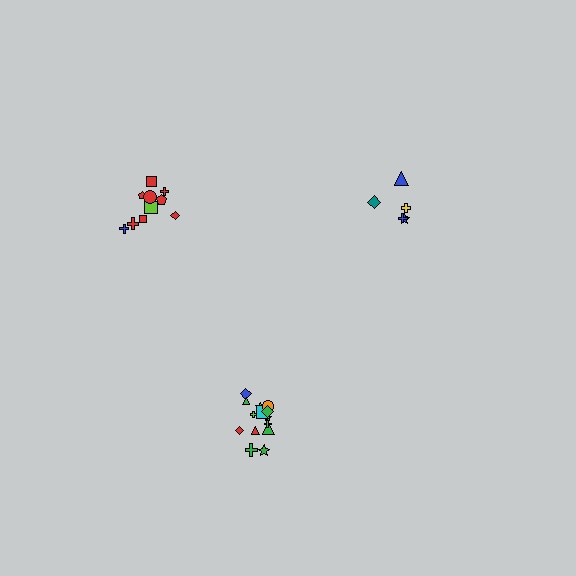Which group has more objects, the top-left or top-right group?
The top-left group.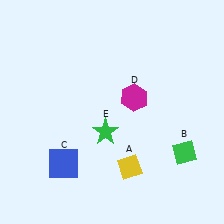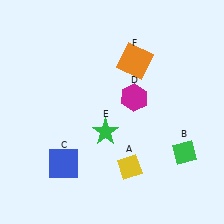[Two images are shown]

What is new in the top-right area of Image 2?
An orange square (F) was added in the top-right area of Image 2.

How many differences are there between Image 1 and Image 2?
There is 1 difference between the two images.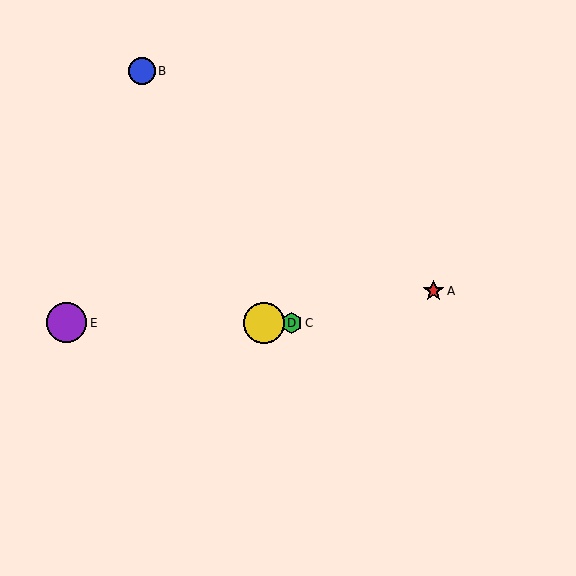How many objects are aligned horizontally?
3 objects (C, D, E) are aligned horizontally.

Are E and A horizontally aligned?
No, E is at y≈323 and A is at y≈291.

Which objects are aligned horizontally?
Objects C, D, E are aligned horizontally.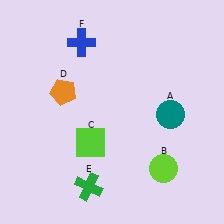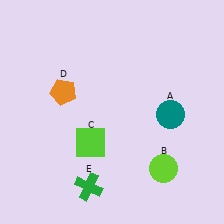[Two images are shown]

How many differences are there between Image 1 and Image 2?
There is 1 difference between the two images.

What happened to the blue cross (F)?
The blue cross (F) was removed in Image 2. It was in the top-left area of Image 1.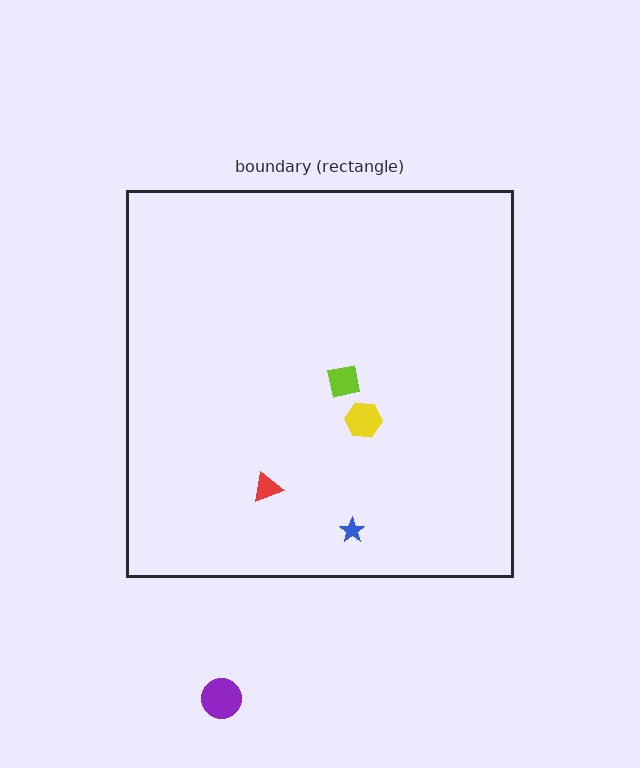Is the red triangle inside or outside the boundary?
Inside.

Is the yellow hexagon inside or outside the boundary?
Inside.